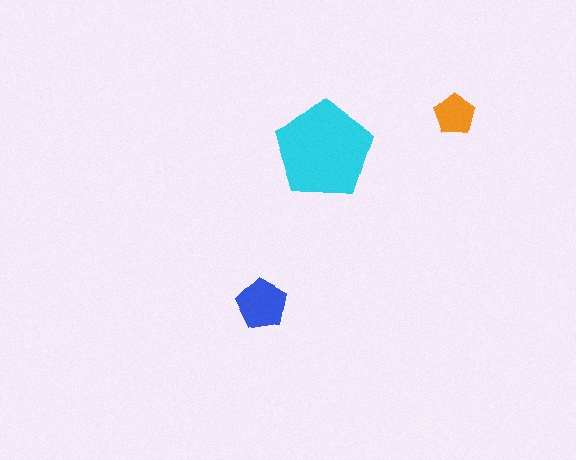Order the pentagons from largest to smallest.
the cyan one, the blue one, the orange one.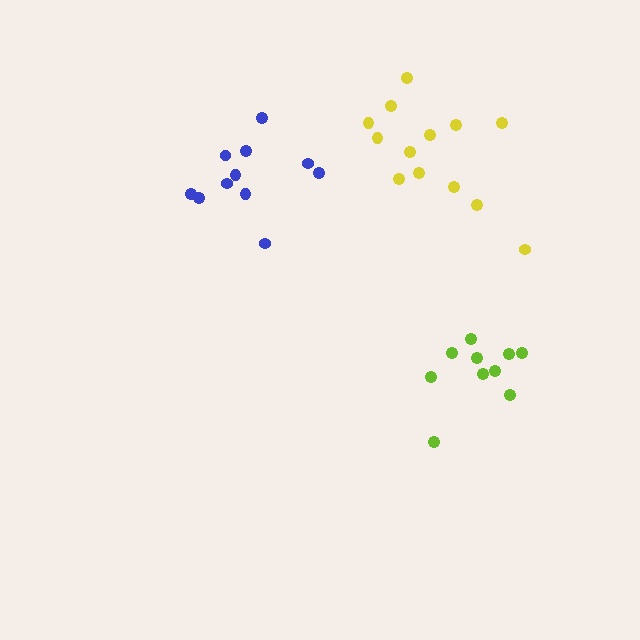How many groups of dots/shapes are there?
There are 3 groups.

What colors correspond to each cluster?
The clusters are colored: blue, lime, yellow.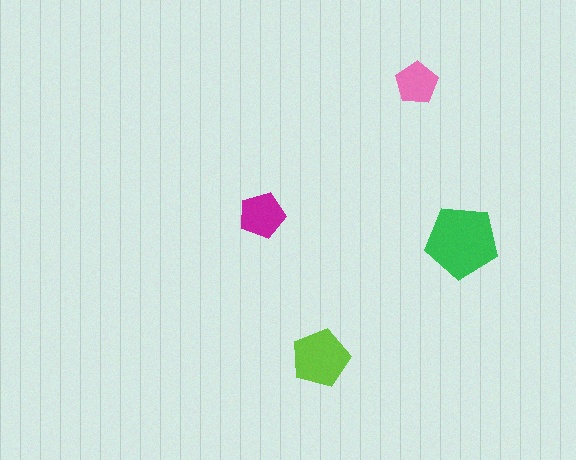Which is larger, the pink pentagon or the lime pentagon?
The lime one.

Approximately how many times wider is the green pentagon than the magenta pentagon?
About 1.5 times wider.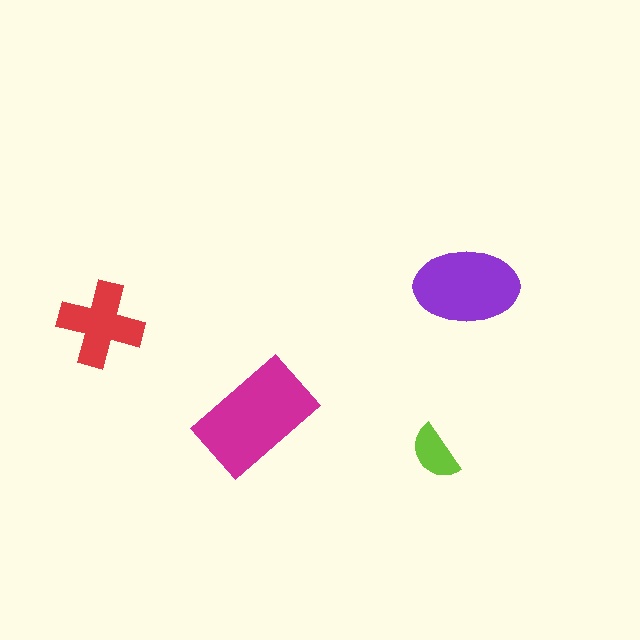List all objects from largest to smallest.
The magenta rectangle, the purple ellipse, the red cross, the lime semicircle.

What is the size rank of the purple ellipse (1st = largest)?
2nd.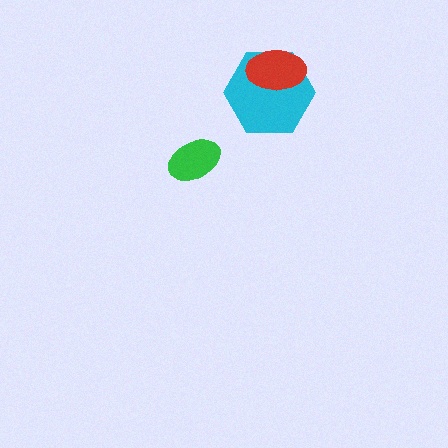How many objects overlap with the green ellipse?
0 objects overlap with the green ellipse.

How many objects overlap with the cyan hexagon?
1 object overlaps with the cyan hexagon.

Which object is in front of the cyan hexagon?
The red ellipse is in front of the cyan hexagon.